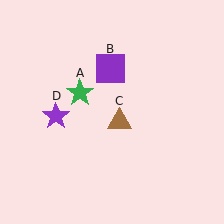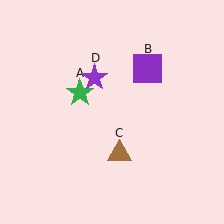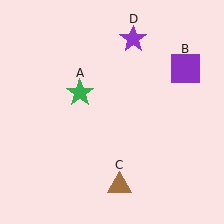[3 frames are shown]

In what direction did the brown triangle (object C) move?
The brown triangle (object C) moved down.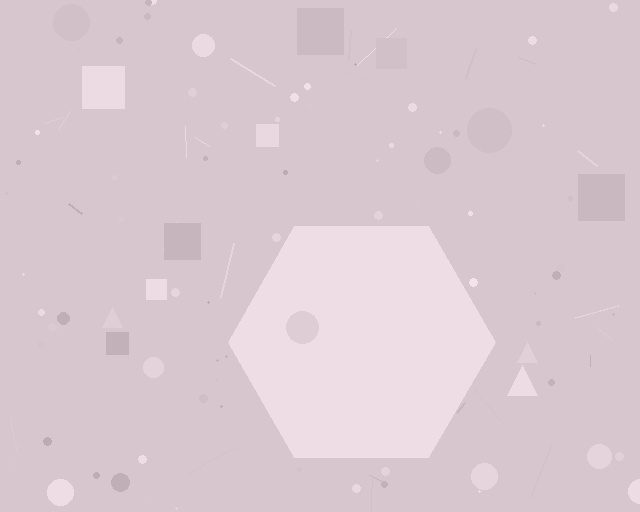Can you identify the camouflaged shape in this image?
The camouflaged shape is a hexagon.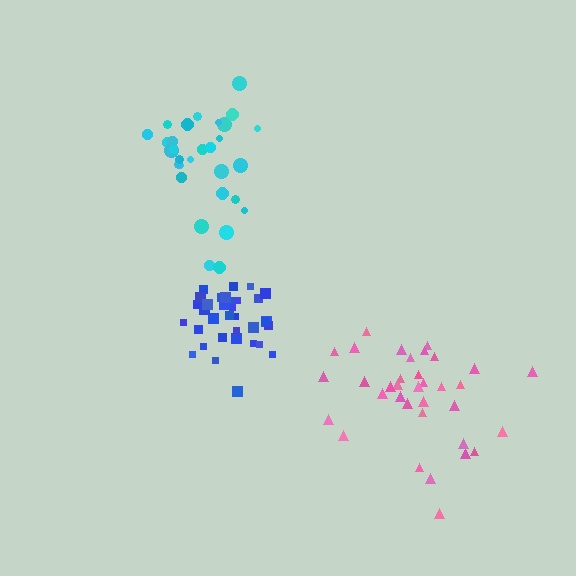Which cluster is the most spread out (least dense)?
Cyan.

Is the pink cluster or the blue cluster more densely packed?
Blue.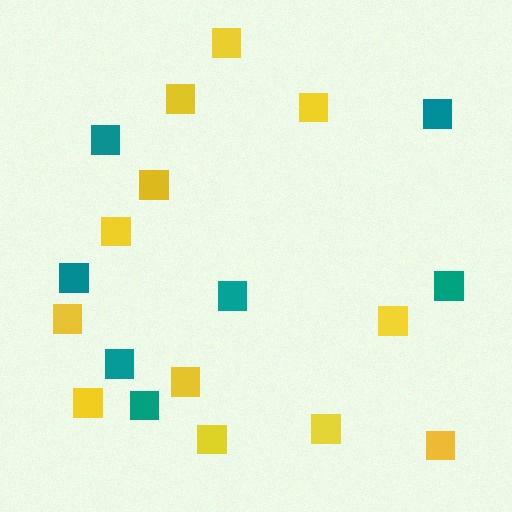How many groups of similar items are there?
There are 2 groups: one group of yellow squares (12) and one group of teal squares (7).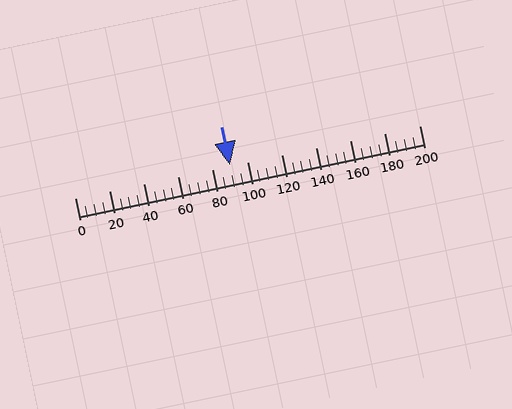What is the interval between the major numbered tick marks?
The major tick marks are spaced 20 units apart.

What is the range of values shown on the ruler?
The ruler shows values from 0 to 200.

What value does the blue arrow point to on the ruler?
The blue arrow points to approximately 90.